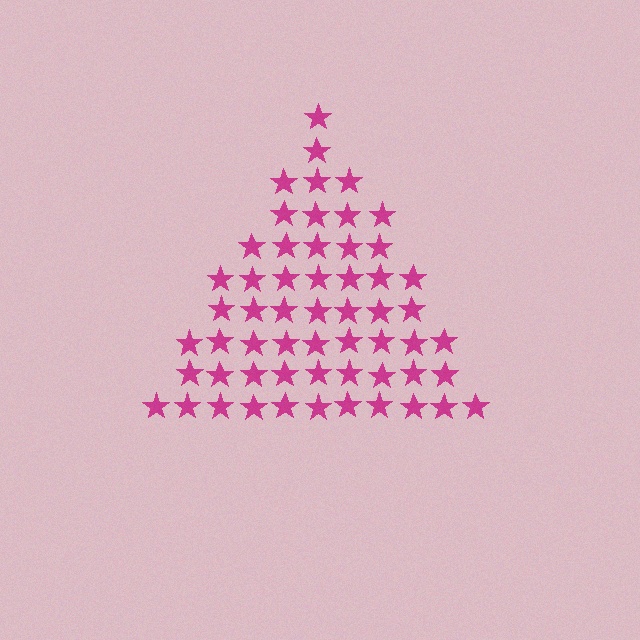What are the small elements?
The small elements are stars.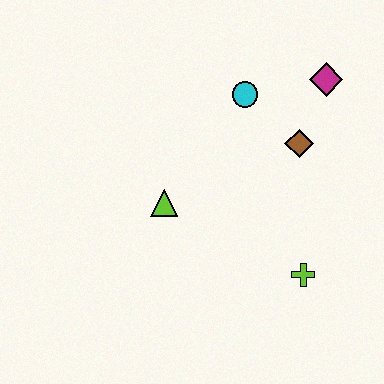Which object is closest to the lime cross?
The brown diamond is closest to the lime cross.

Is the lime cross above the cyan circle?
No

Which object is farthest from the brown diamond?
The lime triangle is farthest from the brown diamond.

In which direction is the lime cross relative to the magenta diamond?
The lime cross is below the magenta diamond.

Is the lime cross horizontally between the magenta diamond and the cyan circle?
Yes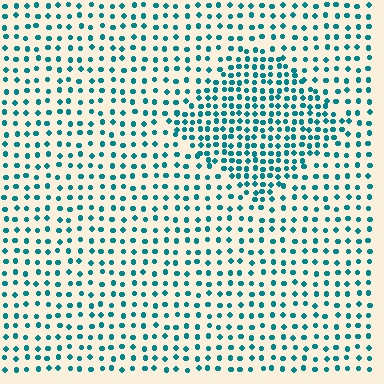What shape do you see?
I see a diamond.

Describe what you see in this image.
The image contains small teal elements arranged at two different densities. A diamond-shaped region is visible where the elements are more densely packed than the surrounding area.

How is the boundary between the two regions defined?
The boundary is defined by a change in element density (approximately 1.9x ratio). All elements are the same color, size, and shape.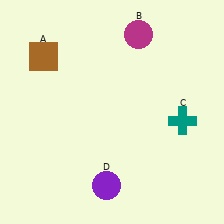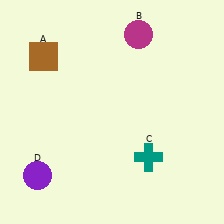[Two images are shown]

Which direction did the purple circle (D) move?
The purple circle (D) moved left.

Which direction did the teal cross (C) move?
The teal cross (C) moved down.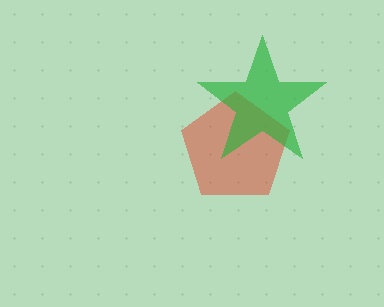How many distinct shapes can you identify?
There are 2 distinct shapes: a red pentagon, a green star.